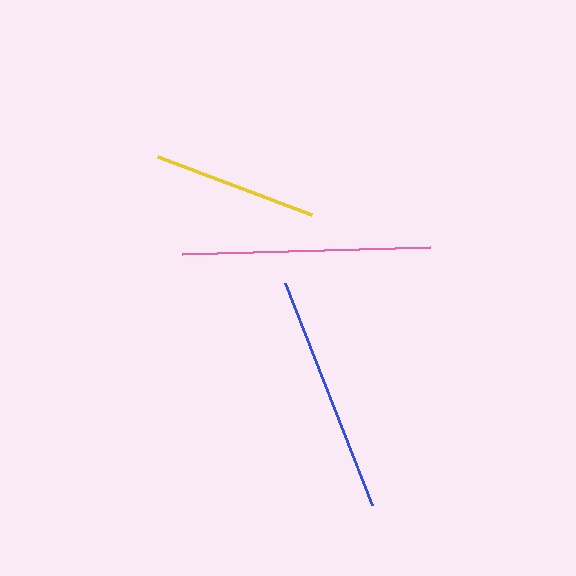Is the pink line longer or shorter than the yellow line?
The pink line is longer than the yellow line.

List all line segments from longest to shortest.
From longest to shortest: pink, blue, yellow.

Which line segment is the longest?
The pink line is the longest at approximately 248 pixels.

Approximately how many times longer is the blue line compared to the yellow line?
The blue line is approximately 1.5 times the length of the yellow line.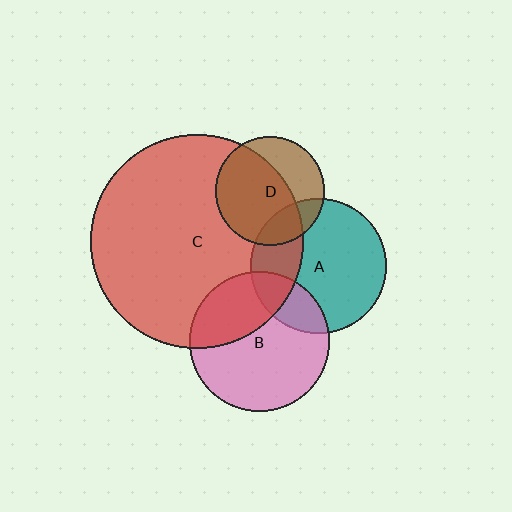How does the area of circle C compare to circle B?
Approximately 2.3 times.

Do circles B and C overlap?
Yes.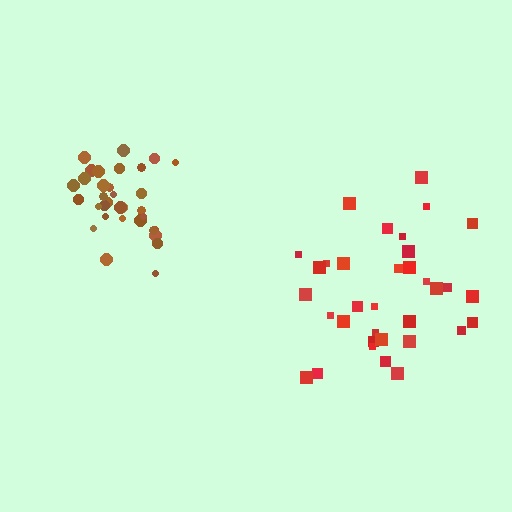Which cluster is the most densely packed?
Brown.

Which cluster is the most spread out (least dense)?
Red.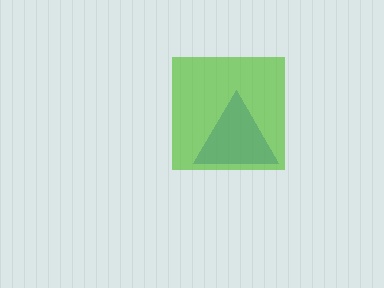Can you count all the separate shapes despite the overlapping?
Yes, there are 2 separate shapes.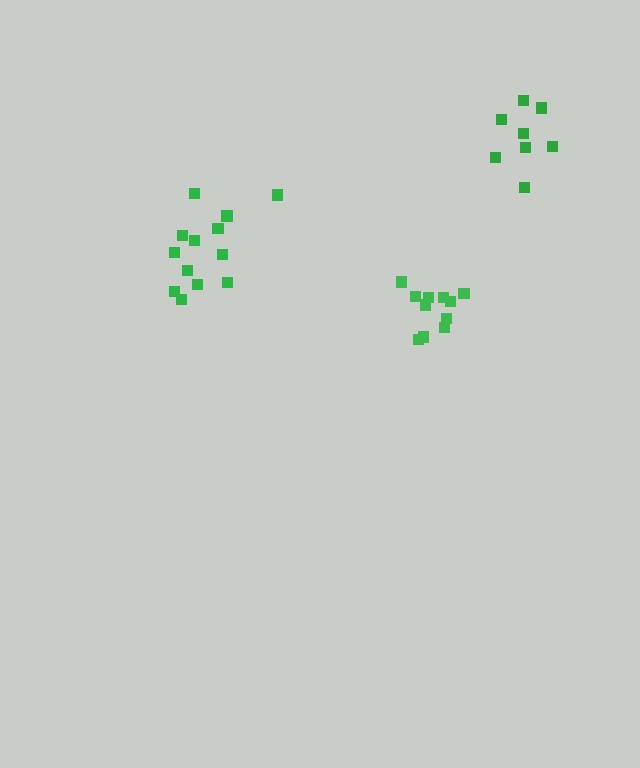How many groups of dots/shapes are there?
There are 3 groups.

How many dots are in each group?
Group 1: 13 dots, Group 2: 11 dots, Group 3: 8 dots (32 total).